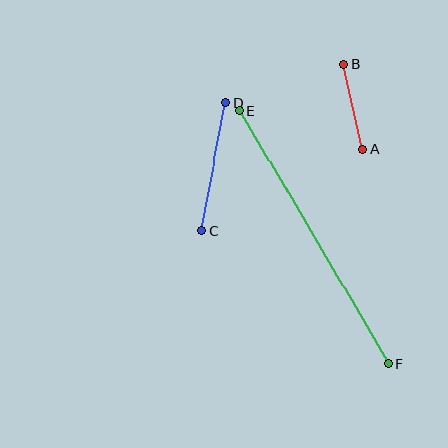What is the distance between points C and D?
The distance is approximately 130 pixels.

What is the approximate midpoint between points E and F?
The midpoint is at approximately (314, 237) pixels.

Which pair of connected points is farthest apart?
Points E and F are farthest apart.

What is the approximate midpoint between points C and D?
The midpoint is at approximately (214, 167) pixels.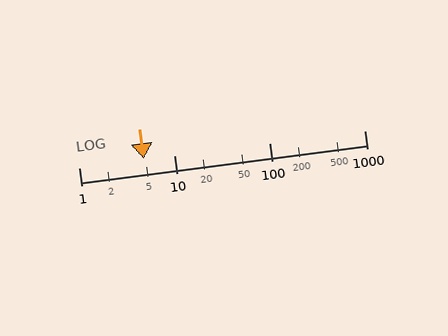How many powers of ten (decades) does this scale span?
The scale spans 3 decades, from 1 to 1000.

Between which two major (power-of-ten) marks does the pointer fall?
The pointer is between 1 and 10.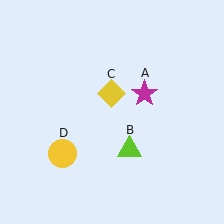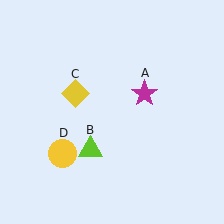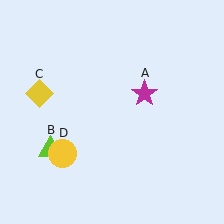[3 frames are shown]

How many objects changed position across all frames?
2 objects changed position: lime triangle (object B), yellow diamond (object C).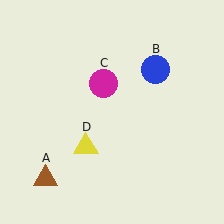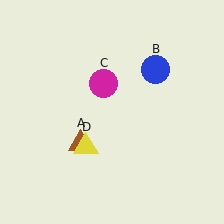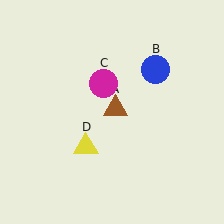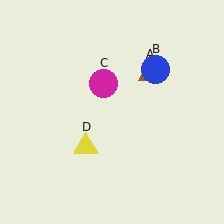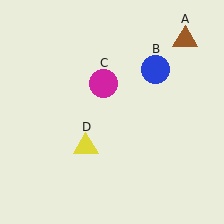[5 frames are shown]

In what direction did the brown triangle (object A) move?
The brown triangle (object A) moved up and to the right.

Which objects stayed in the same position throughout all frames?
Blue circle (object B) and magenta circle (object C) and yellow triangle (object D) remained stationary.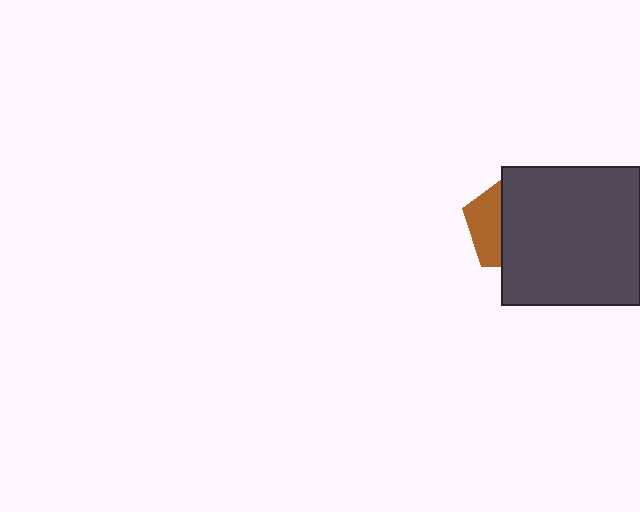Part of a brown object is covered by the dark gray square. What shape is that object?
It is a pentagon.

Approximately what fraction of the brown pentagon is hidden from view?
Roughly 65% of the brown pentagon is hidden behind the dark gray square.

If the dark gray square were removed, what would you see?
You would see the complete brown pentagon.